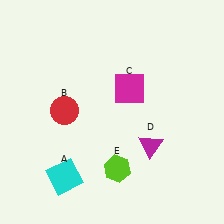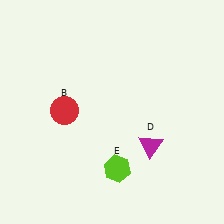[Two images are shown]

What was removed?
The magenta square (C), the cyan square (A) were removed in Image 2.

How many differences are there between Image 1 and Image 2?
There are 2 differences between the two images.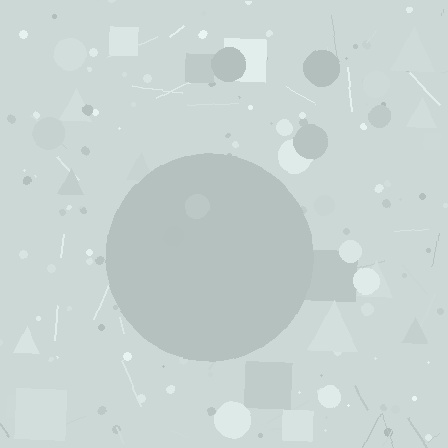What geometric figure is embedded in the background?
A circle is embedded in the background.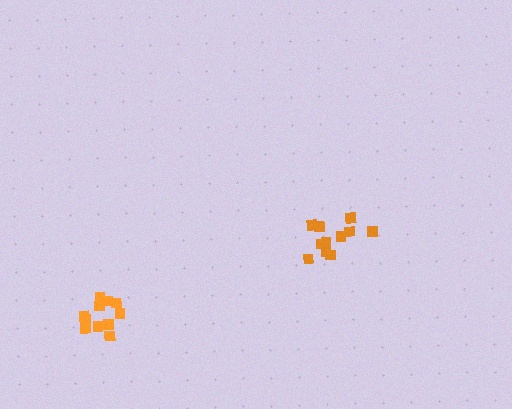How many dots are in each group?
Group 1: 11 dots, Group 2: 11 dots (22 total).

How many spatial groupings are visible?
There are 2 spatial groupings.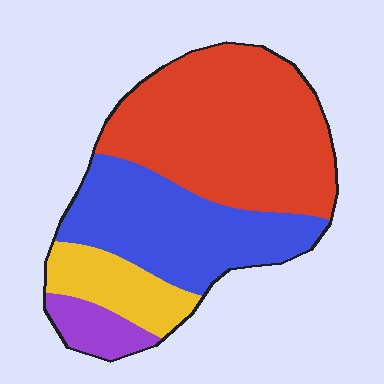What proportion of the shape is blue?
Blue takes up about one third (1/3) of the shape.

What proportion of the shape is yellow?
Yellow takes up about one eighth (1/8) of the shape.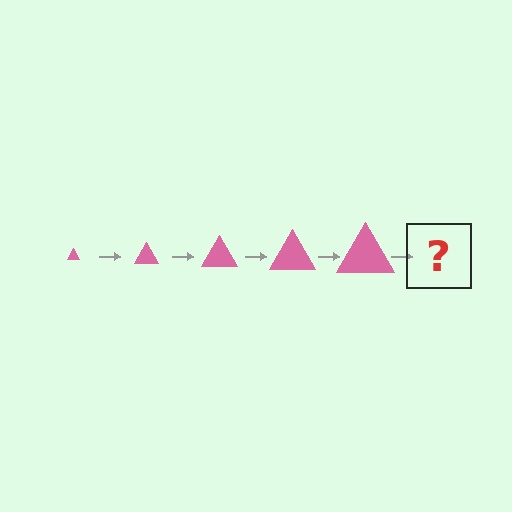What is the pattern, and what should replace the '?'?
The pattern is that the triangle gets progressively larger each step. The '?' should be a pink triangle, larger than the previous one.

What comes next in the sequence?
The next element should be a pink triangle, larger than the previous one.